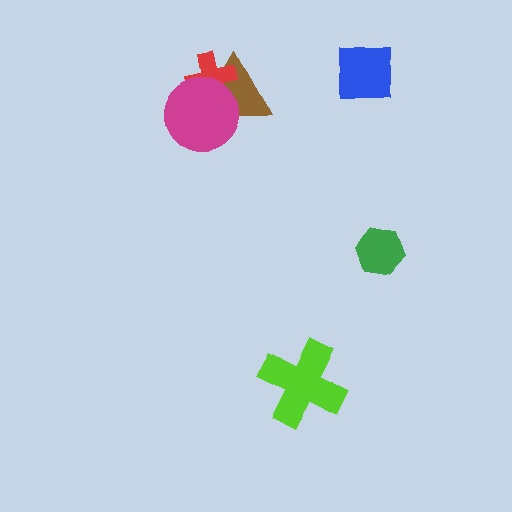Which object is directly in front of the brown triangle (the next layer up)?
The red cross is directly in front of the brown triangle.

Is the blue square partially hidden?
No, no other shape covers it.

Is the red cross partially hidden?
Yes, it is partially covered by another shape.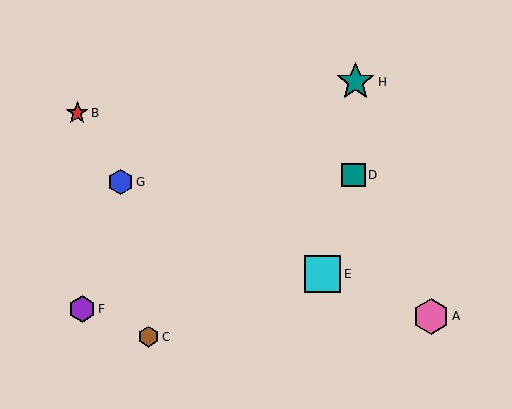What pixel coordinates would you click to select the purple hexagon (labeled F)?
Click at (82, 309) to select the purple hexagon F.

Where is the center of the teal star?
The center of the teal star is at (356, 82).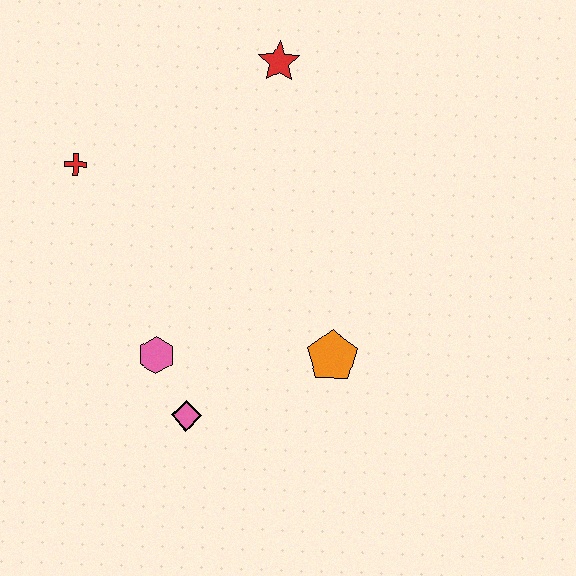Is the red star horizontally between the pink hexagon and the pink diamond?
No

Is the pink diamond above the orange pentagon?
No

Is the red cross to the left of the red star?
Yes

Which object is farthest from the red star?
The pink diamond is farthest from the red star.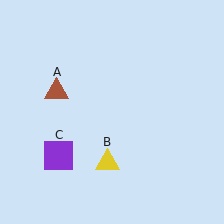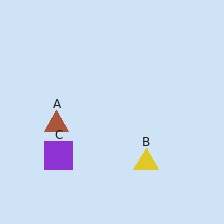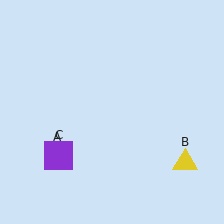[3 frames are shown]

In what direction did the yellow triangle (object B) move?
The yellow triangle (object B) moved right.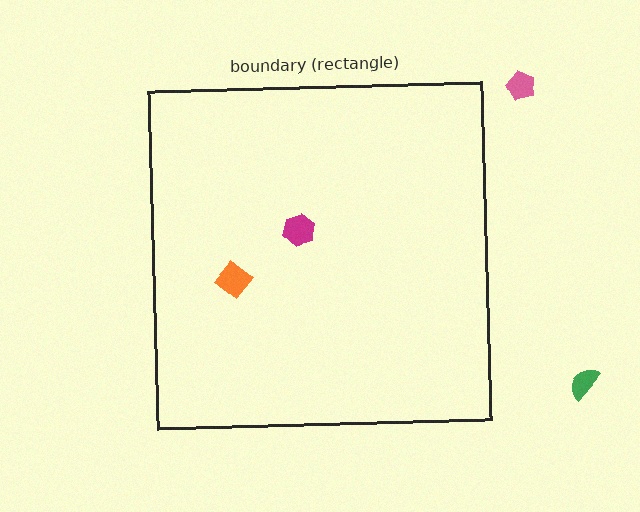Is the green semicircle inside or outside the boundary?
Outside.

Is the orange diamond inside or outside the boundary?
Inside.